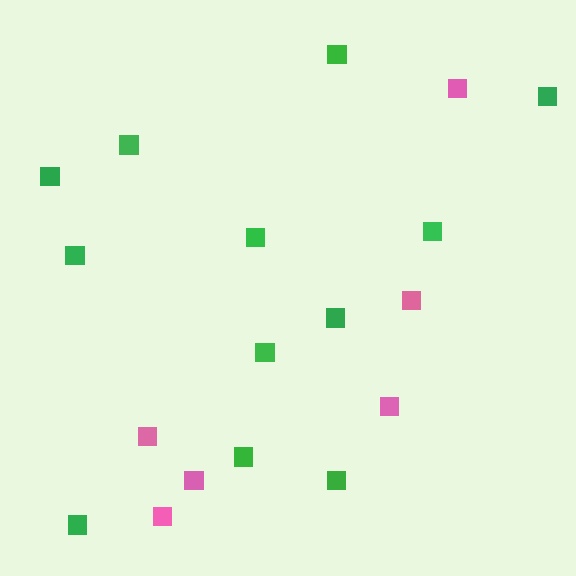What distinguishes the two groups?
There are 2 groups: one group of pink squares (6) and one group of green squares (12).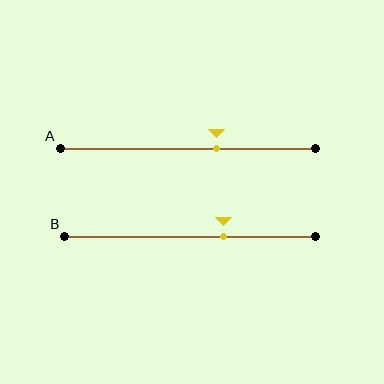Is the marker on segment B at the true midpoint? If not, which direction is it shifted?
No, the marker on segment B is shifted to the right by about 13% of the segment length.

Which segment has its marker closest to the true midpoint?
Segment A has its marker closest to the true midpoint.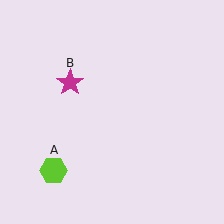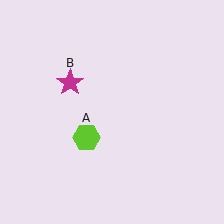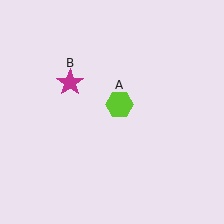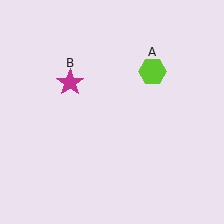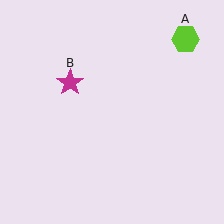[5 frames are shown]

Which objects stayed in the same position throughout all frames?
Magenta star (object B) remained stationary.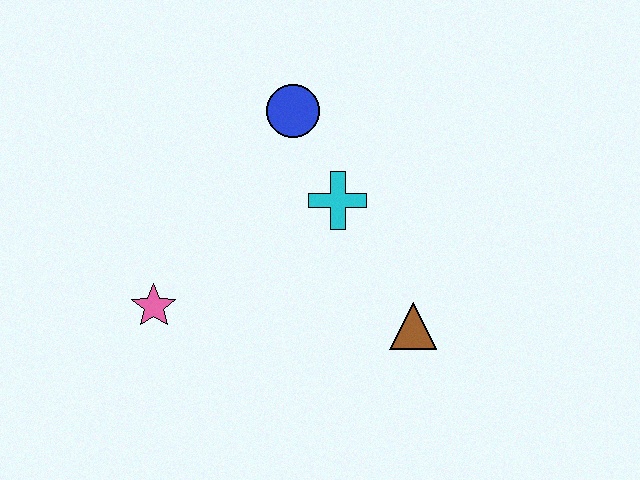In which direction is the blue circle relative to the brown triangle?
The blue circle is above the brown triangle.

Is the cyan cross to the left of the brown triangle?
Yes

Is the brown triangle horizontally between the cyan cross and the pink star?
No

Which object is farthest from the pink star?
The brown triangle is farthest from the pink star.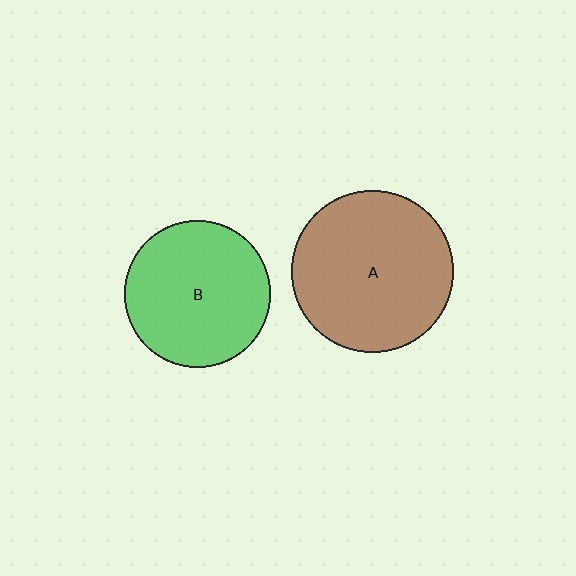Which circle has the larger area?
Circle A (brown).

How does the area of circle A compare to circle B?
Approximately 1.2 times.